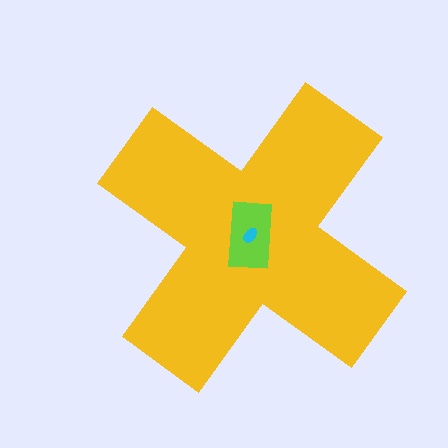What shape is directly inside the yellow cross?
The lime rectangle.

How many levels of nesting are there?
3.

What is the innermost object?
The cyan ellipse.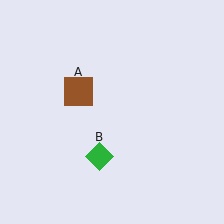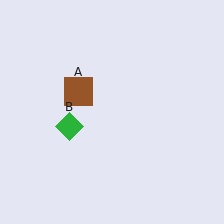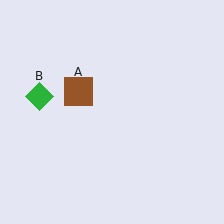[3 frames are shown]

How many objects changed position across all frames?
1 object changed position: green diamond (object B).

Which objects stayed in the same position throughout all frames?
Brown square (object A) remained stationary.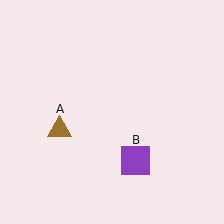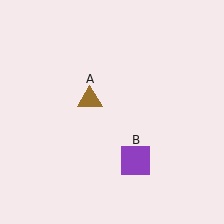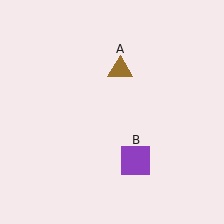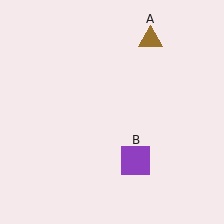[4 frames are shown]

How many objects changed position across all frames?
1 object changed position: brown triangle (object A).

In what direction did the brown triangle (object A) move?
The brown triangle (object A) moved up and to the right.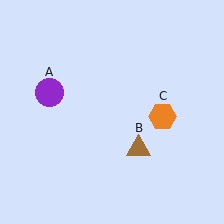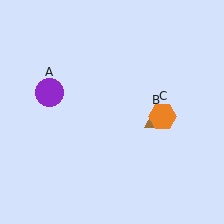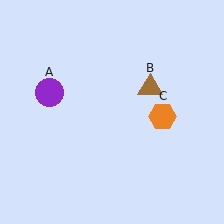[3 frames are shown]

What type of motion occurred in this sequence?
The brown triangle (object B) rotated counterclockwise around the center of the scene.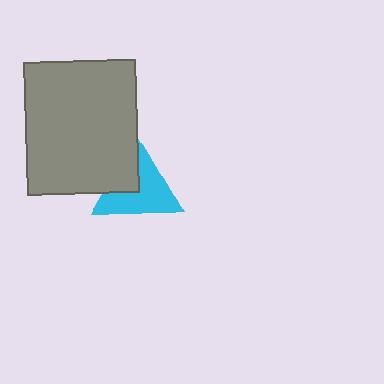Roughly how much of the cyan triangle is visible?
Most of it is visible (roughly 67%).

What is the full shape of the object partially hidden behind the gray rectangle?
The partially hidden object is a cyan triangle.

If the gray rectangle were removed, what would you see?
You would see the complete cyan triangle.